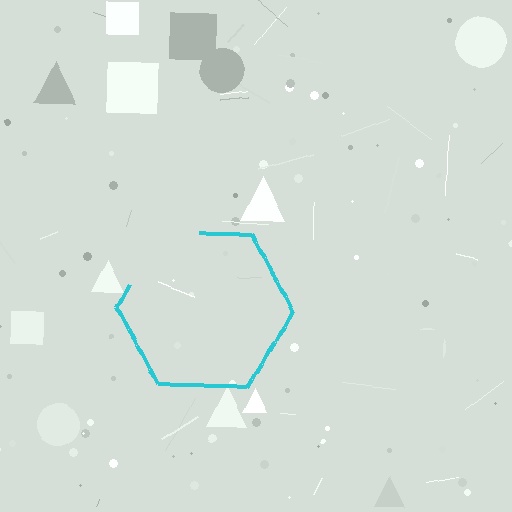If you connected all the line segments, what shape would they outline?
They would outline a hexagon.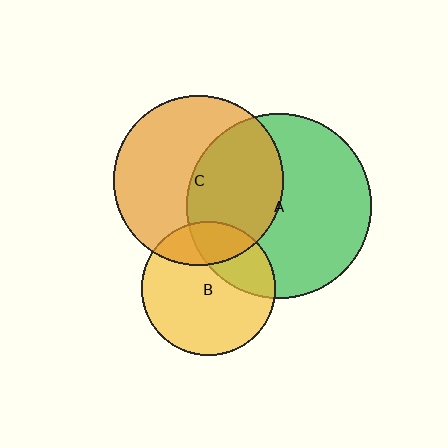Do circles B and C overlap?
Yes.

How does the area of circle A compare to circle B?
Approximately 1.9 times.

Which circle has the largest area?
Circle A (green).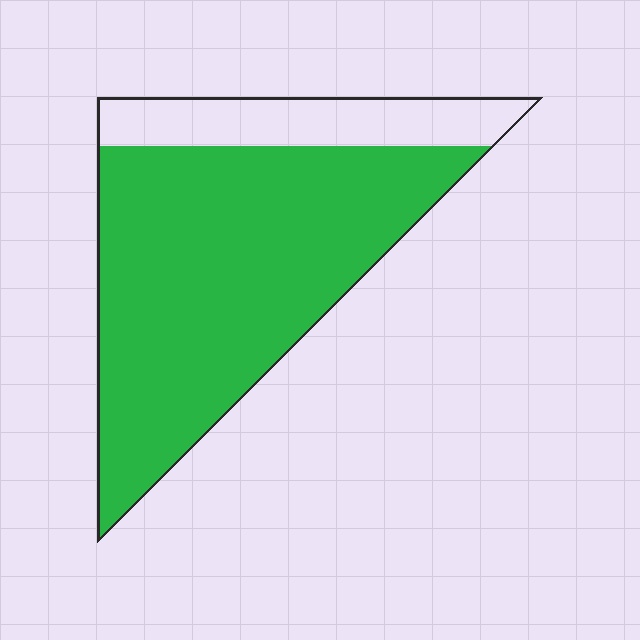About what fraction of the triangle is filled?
About four fifths (4/5).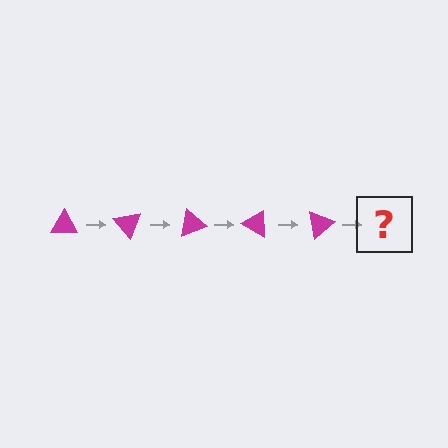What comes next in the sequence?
The next element should be a magenta triangle rotated 250 degrees.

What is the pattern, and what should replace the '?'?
The pattern is that the triangle rotates 50 degrees each step. The '?' should be a magenta triangle rotated 250 degrees.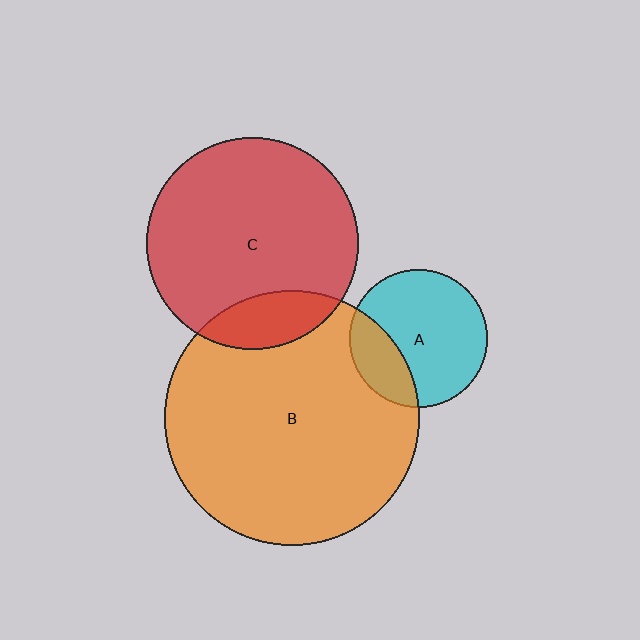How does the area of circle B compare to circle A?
Approximately 3.4 times.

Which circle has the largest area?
Circle B (orange).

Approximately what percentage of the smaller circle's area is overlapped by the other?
Approximately 15%.